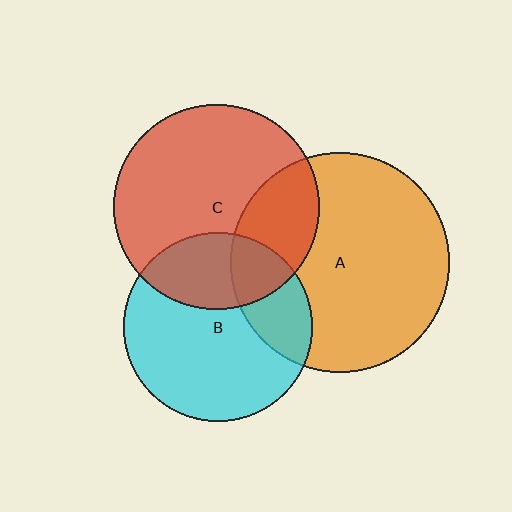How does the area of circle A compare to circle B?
Approximately 1.3 times.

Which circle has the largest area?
Circle A (orange).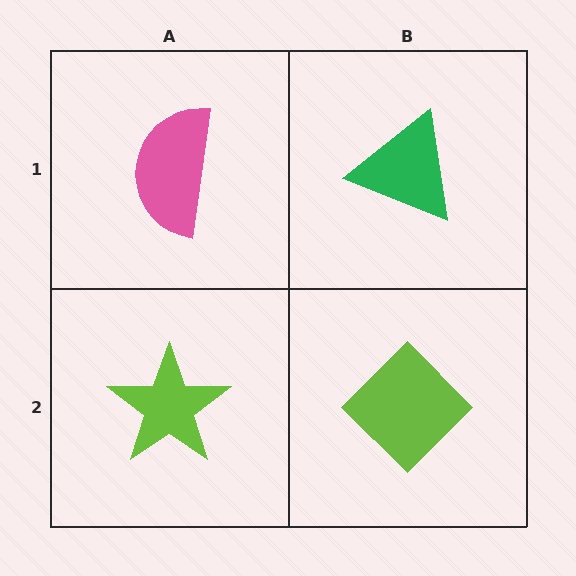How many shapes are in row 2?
2 shapes.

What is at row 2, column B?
A lime diamond.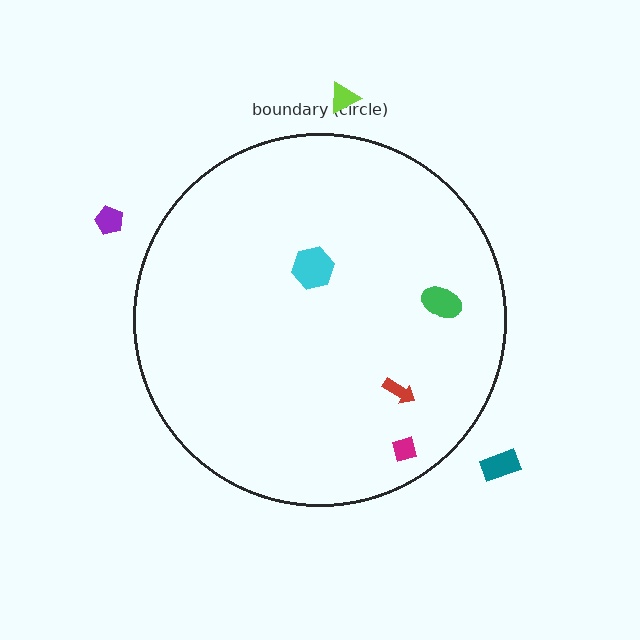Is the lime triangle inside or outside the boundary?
Outside.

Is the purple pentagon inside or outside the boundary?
Outside.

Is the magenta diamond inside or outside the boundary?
Inside.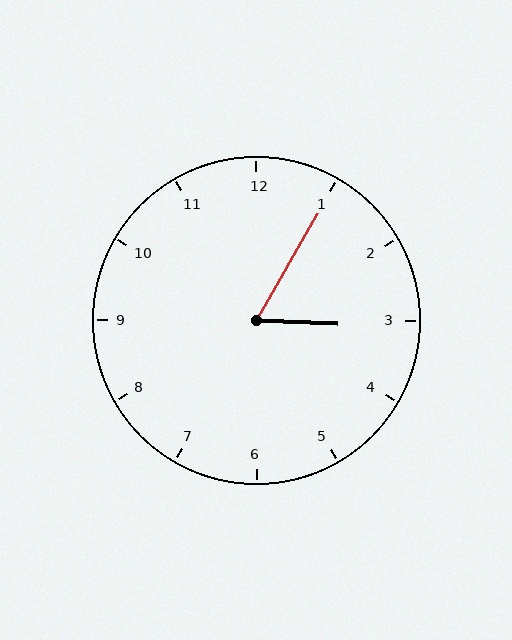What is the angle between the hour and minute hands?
Approximately 62 degrees.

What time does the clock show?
3:05.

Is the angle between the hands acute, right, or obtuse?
It is acute.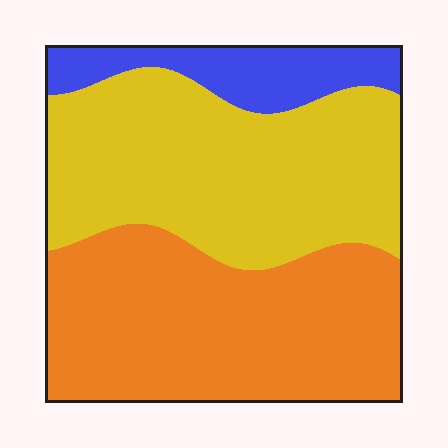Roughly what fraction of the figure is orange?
Orange covers 43% of the figure.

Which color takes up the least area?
Blue, at roughly 15%.